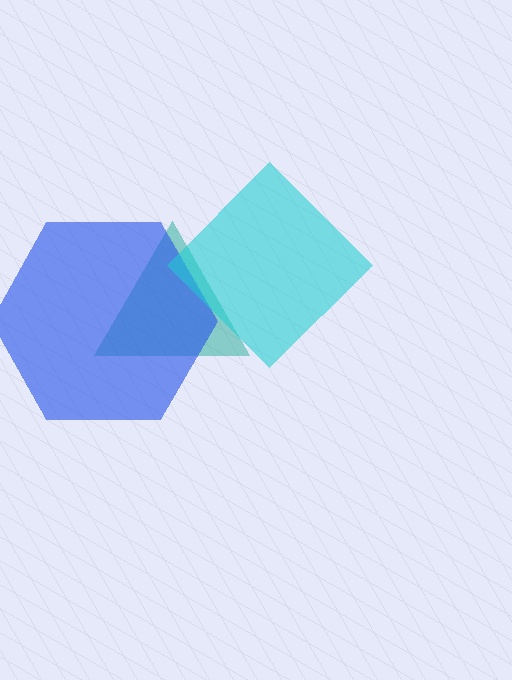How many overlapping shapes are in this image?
There are 3 overlapping shapes in the image.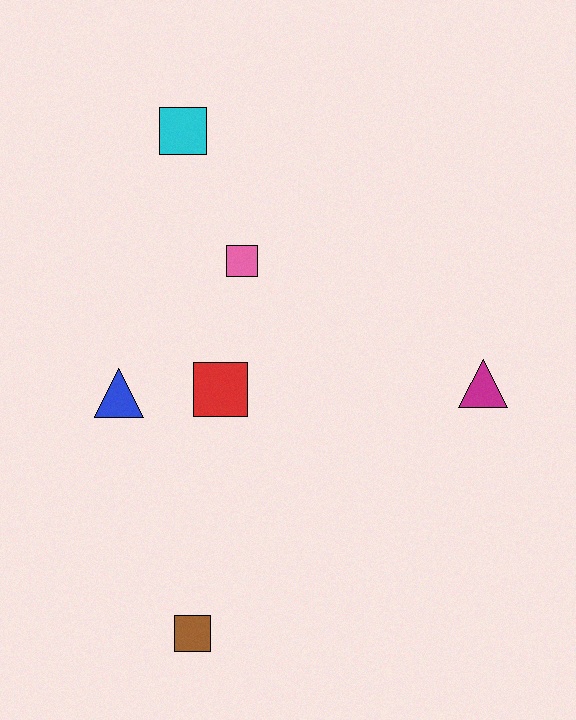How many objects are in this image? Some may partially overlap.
There are 6 objects.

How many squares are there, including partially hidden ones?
There are 4 squares.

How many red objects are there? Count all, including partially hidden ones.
There is 1 red object.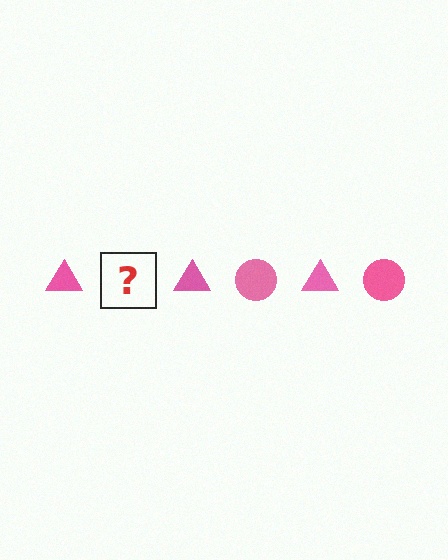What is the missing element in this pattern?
The missing element is a pink circle.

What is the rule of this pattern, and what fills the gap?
The rule is that the pattern cycles through triangle, circle shapes in pink. The gap should be filled with a pink circle.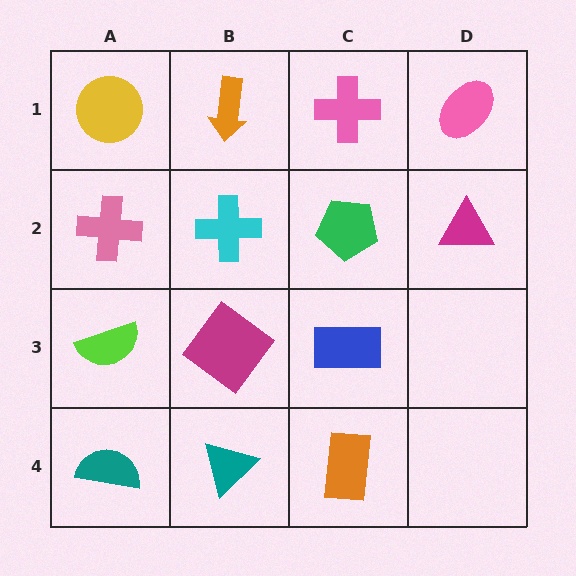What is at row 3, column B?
A magenta diamond.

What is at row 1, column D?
A pink ellipse.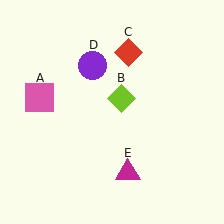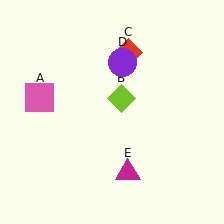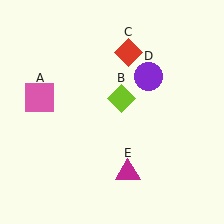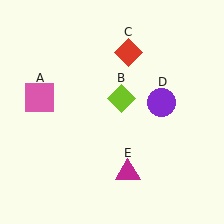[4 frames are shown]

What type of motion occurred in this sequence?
The purple circle (object D) rotated clockwise around the center of the scene.